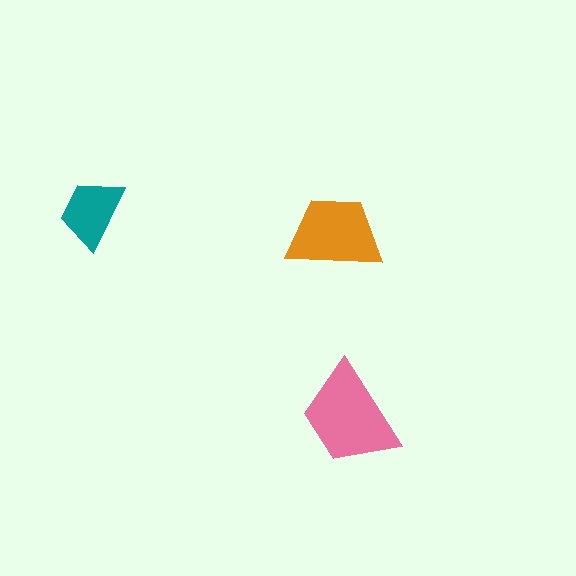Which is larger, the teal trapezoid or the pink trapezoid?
The pink one.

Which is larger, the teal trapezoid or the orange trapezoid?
The orange one.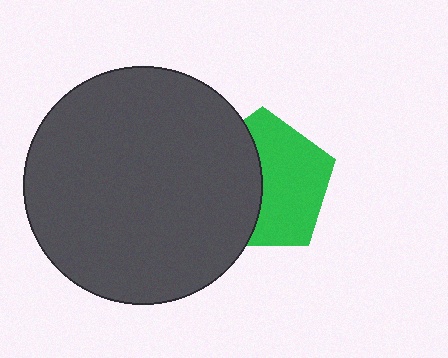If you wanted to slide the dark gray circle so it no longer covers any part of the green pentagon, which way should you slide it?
Slide it left — that is the most direct way to separate the two shapes.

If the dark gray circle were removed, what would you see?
You would see the complete green pentagon.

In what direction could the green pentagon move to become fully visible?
The green pentagon could move right. That would shift it out from behind the dark gray circle entirely.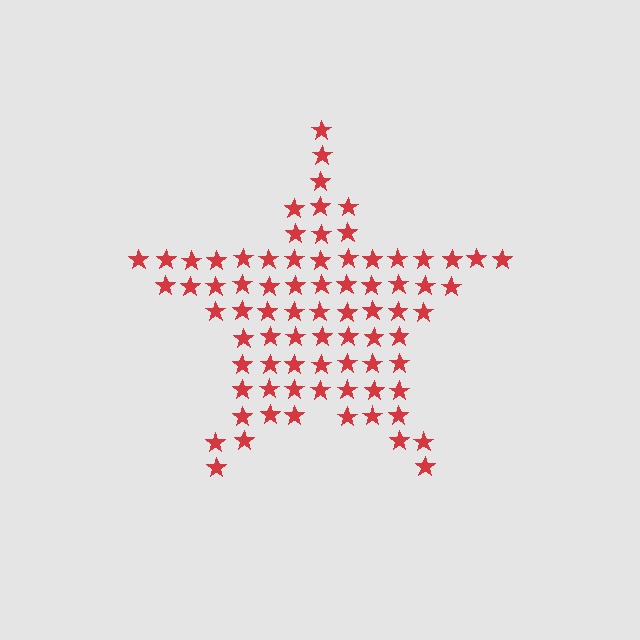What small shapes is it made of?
It is made of small stars.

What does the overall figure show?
The overall figure shows a star.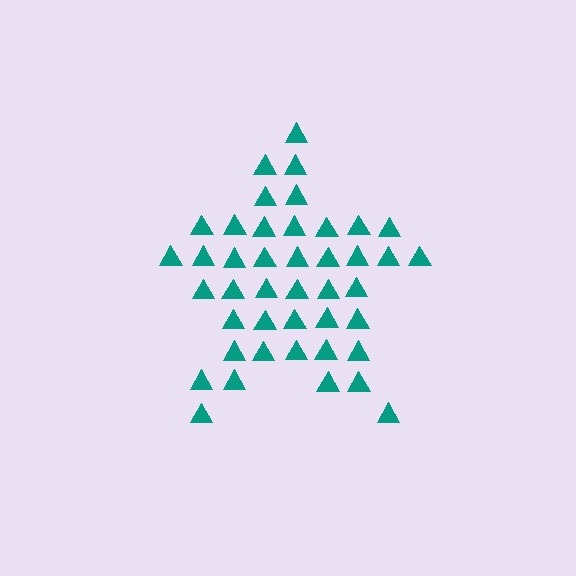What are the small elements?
The small elements are triangles.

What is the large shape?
The large shape is a star.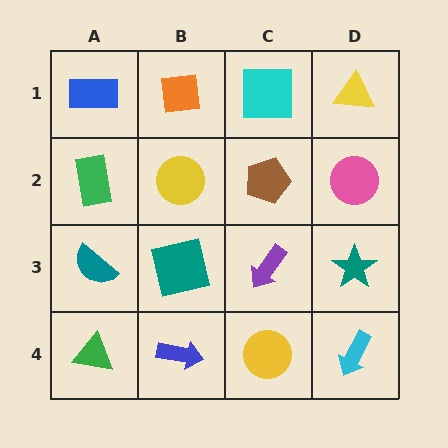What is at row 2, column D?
A pink circle.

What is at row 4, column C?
A yellow circle.